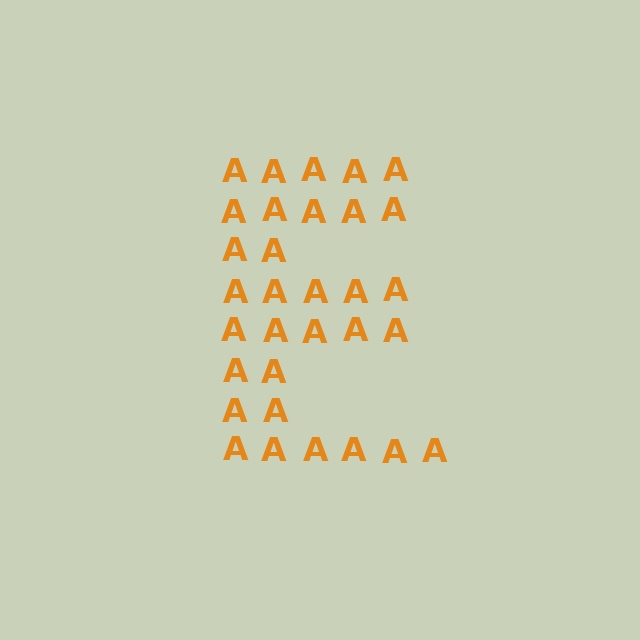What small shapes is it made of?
It is made of small letter A's.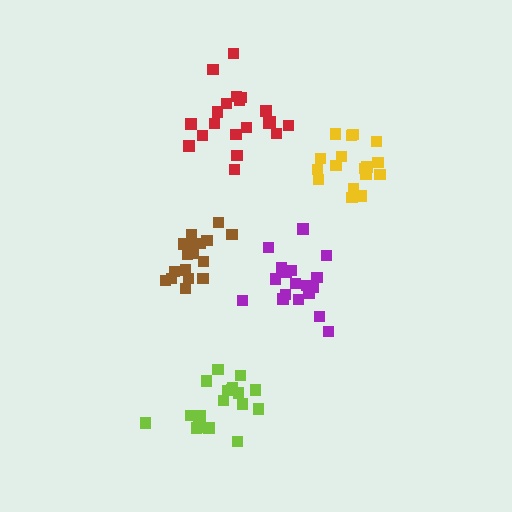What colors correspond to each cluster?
The clusters are colored: yellow, brown, purple, red, lime.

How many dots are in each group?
Group 1: 17 dots, Group 2: 17 dots, Group 3: 18 dots, Group 4: 20 dots, Group 5: 20 dots (92 total).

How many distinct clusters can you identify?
There are 5 distinct clusters.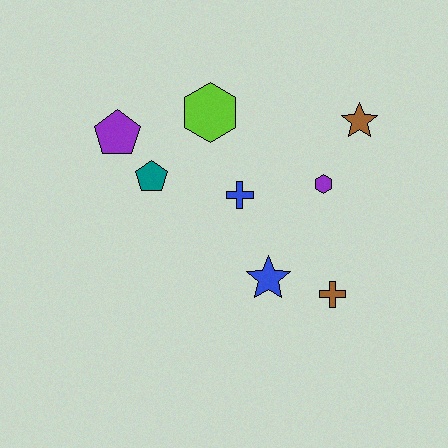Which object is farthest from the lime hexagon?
The brown cross is farthest from the lime hexagon.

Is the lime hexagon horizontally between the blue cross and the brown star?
No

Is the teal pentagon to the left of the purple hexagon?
Yes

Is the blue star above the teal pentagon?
No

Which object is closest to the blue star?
The brown cross is closest to the blue star.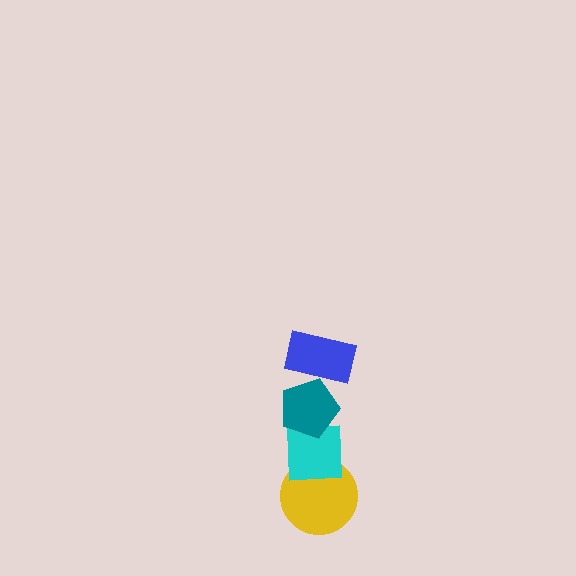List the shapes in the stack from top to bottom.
From top to bottom: the blue rectangle, the teal pentagon, the cyan square, the yellow circle.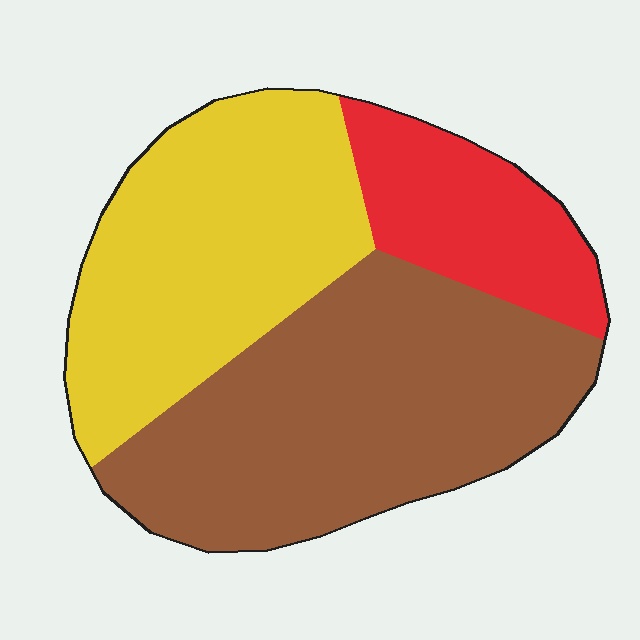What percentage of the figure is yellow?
Yellow covers about 35% of the figure.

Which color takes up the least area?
Red, at roughly 15%.